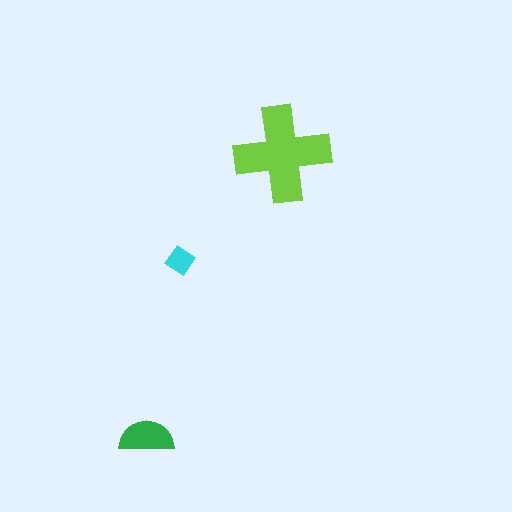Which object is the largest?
The lime cross.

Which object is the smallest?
The cyan diamond.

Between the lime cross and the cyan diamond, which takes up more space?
The lime cross.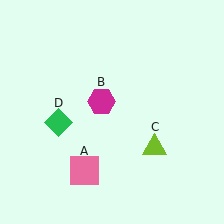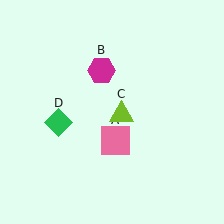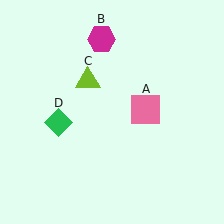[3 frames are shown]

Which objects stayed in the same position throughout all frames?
Green diamond (object D) remained stationary.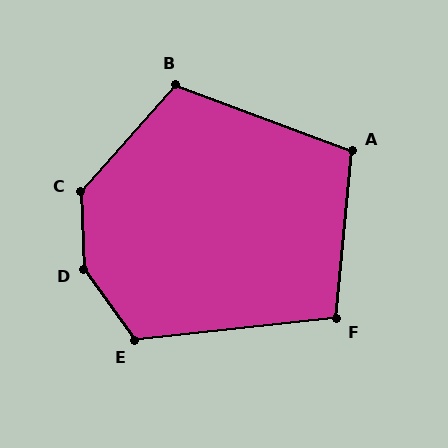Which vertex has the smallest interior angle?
F, at approximately 101 degrees.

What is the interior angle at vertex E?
Approximately 119 degrees (obtuse).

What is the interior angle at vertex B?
Approximately 111 degrees (obtuse).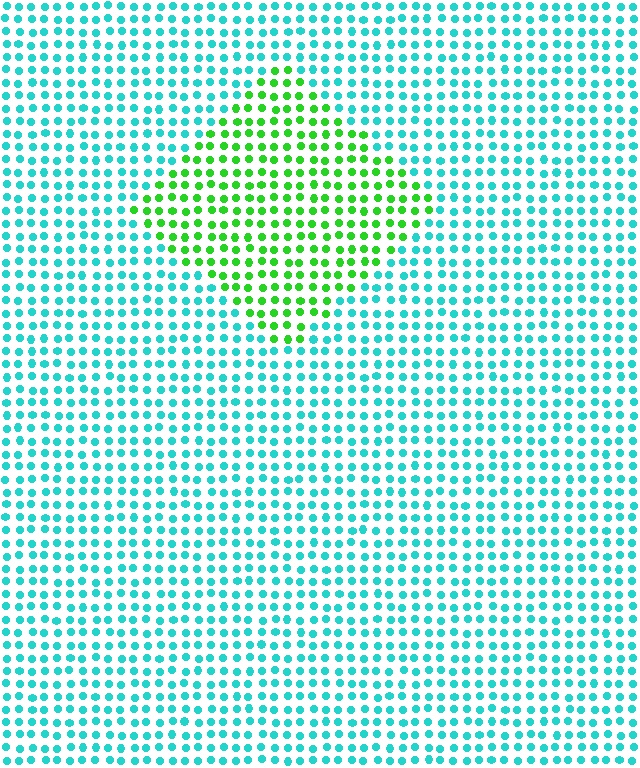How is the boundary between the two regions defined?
The boundary is defined purely by a slight shift in hue (about 58 degrees). Spacing, size, and orientation are identical on both sides.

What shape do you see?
I see a diamond.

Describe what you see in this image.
The image is filled with small cyan elements in a uniform arrangement. A diamond-shaped region is visible where the elements are tinted to a slightly different hue, forming a subtle color boundary.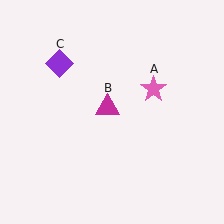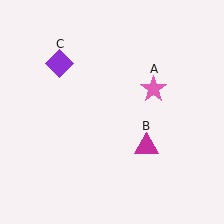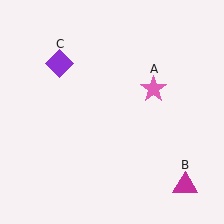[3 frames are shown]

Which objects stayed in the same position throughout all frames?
Pink star (object A) and purple diamond (object C) remained stationary.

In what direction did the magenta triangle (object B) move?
The magenta triangle (object B) moved down and to the right.